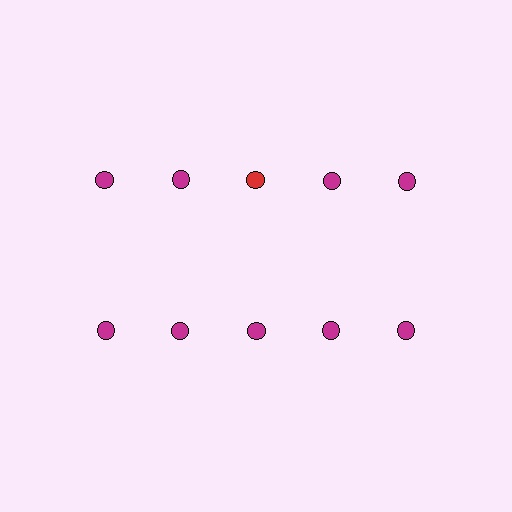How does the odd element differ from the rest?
It has a different color: red instead of magenta.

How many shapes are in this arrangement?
There are 10 shapes arranged in a grid pattern.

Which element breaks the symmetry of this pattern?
The red circle in the top row, center column breaks the symmetry. All other shapes are magenta circles.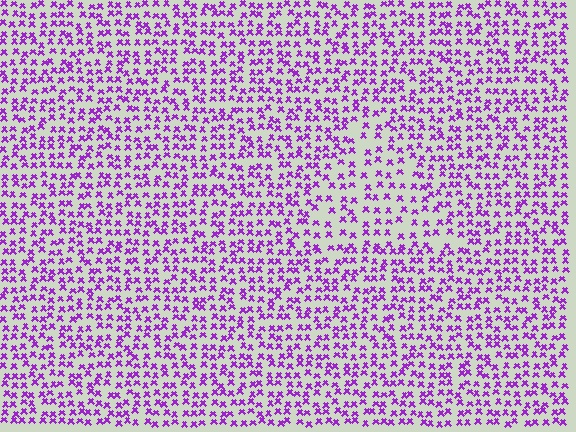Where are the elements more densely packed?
The elements are more densely packed outside the triangle boundary.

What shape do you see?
I see a triangle.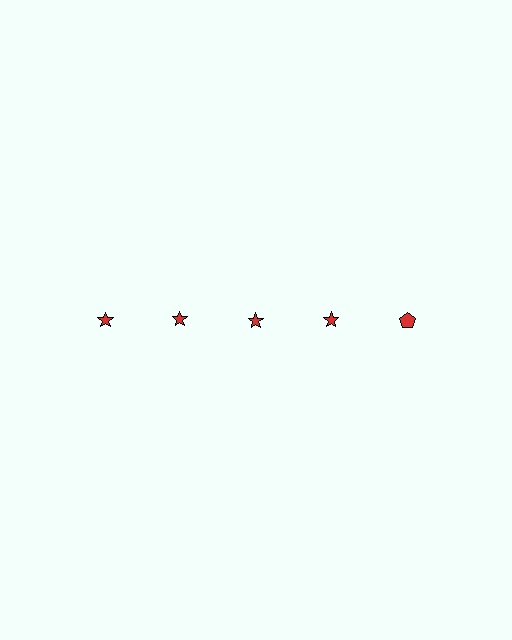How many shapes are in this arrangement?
There are 5 shapes arranged in a grid pattern.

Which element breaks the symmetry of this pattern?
The red pentagon in the top row, rightmost column breaks the symmetry. All other shapes are red stars.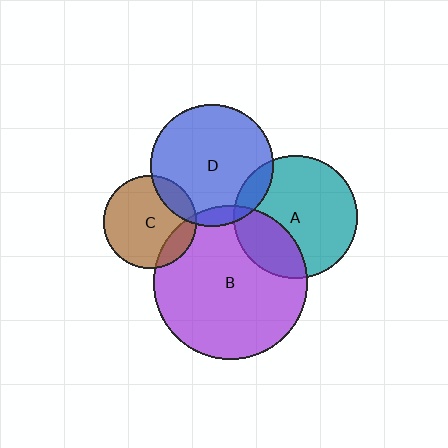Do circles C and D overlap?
Yes.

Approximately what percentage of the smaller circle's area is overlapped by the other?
Approximately 15%.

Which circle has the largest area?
Circle B (purple).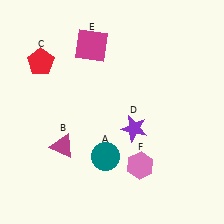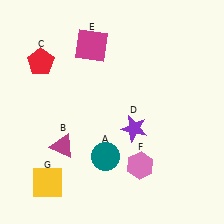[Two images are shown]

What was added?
A yellow square (G) was added in Image 2.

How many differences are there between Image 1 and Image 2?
There is 1 difference between the two images.